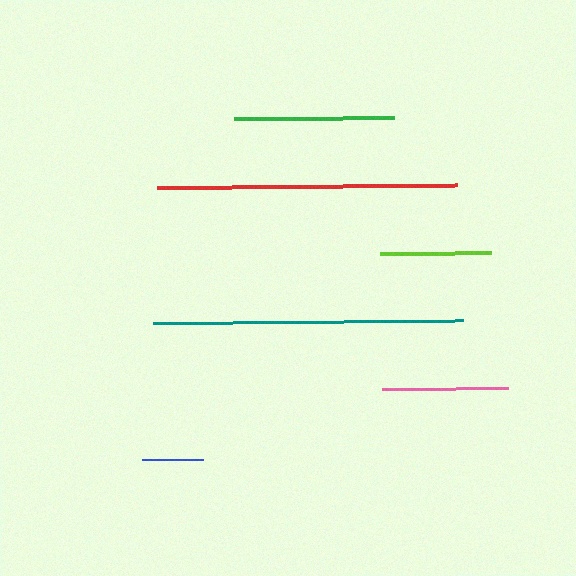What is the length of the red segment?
The red segment is approximately 300 pixels long.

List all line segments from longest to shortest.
From longest to shortest: teal, red, green, pink, lime, blue.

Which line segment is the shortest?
The blue line is the shortest at approximately 61 pixels.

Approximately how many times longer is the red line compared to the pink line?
The red line is approximately 2.4 times the length of the pink line.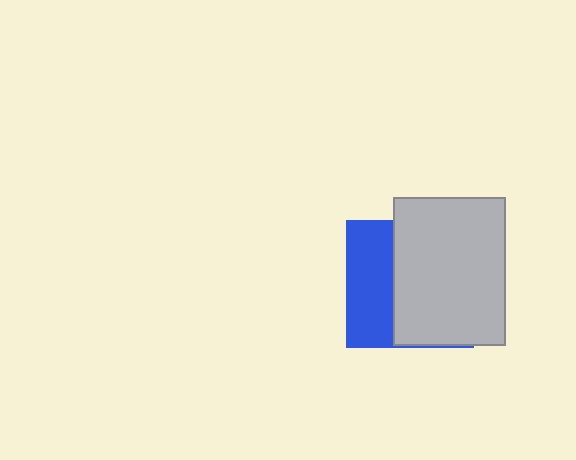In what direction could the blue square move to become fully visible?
The blue square could move left. That would shift it out from behind the light gray rectangle entirely.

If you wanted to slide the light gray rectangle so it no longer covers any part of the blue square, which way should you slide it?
Slide it right — that is the most direct way to separate the two shapes.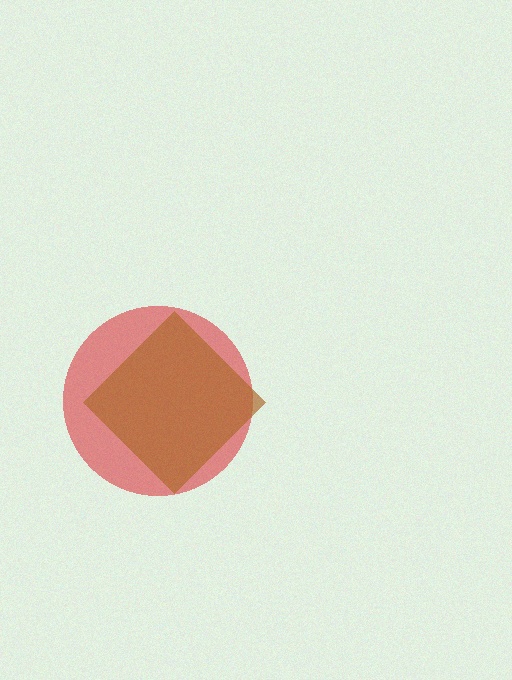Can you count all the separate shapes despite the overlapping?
Yes, there are 2 separate shapes.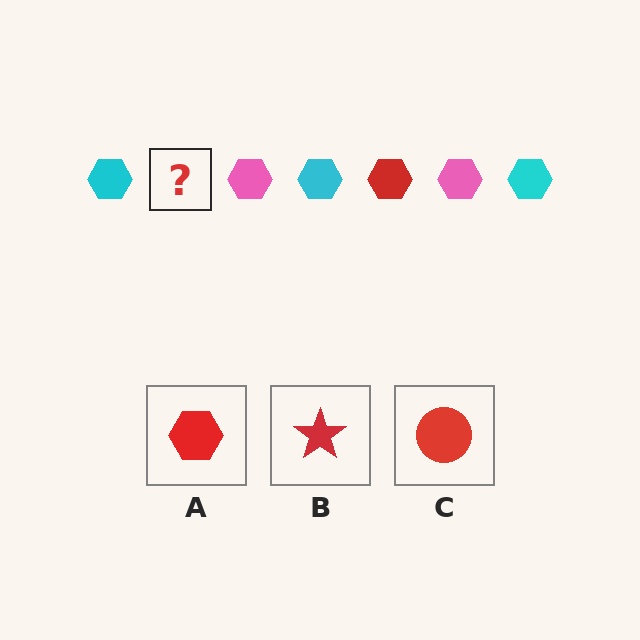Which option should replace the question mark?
Option A.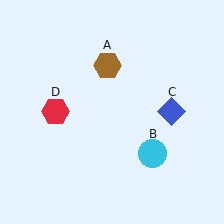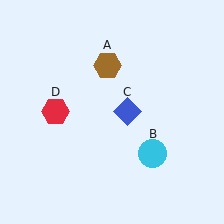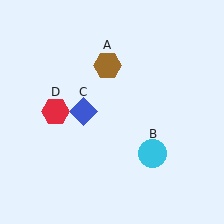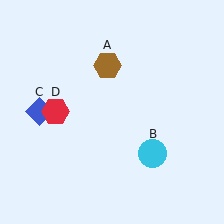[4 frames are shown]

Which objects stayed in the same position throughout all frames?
Brown hexagon (object A) and cyan circle (object B) and red hexagon (object D) remained stationary.